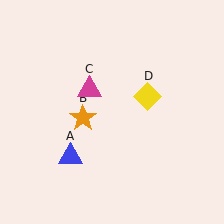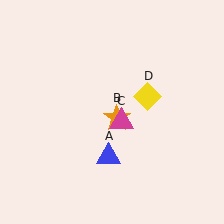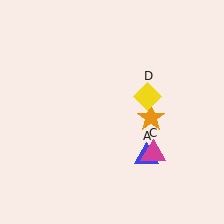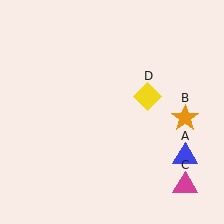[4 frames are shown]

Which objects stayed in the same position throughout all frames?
Yellow diamond (object D) remained stationary.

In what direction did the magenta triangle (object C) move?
The magenta triangle (object C) moved down and to the right.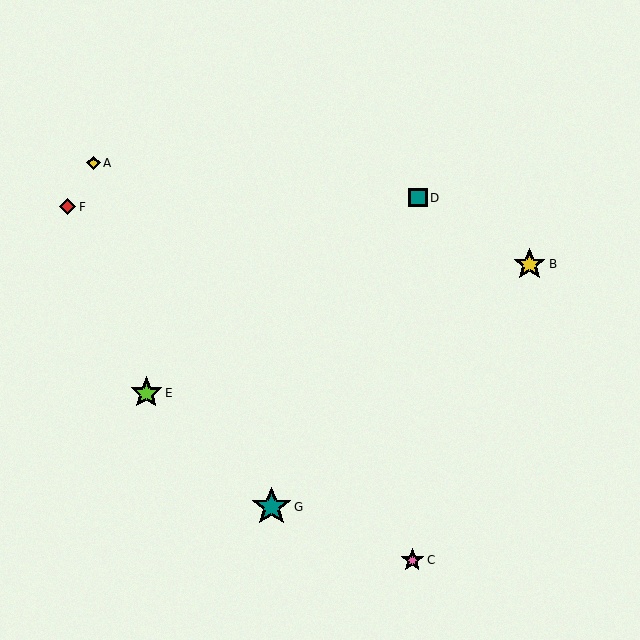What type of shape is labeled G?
Shape G is a teal star.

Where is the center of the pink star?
The center of the pink star is at (412, 560).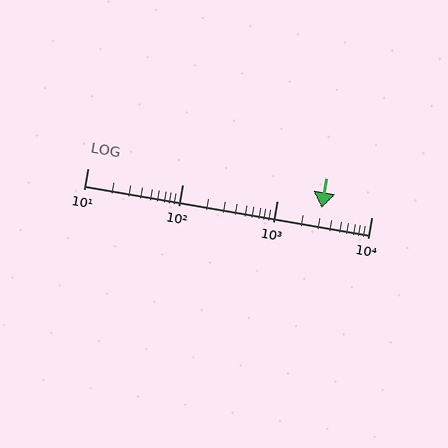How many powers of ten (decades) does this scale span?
The scale spans 3 decades, from 10 to 10000.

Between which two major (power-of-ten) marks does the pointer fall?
The pointer is between 1000 and 10000.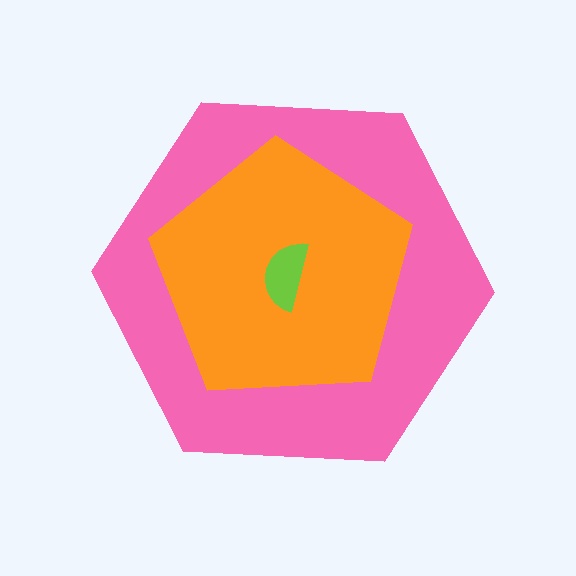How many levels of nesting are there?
3.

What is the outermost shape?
The pink hexagon.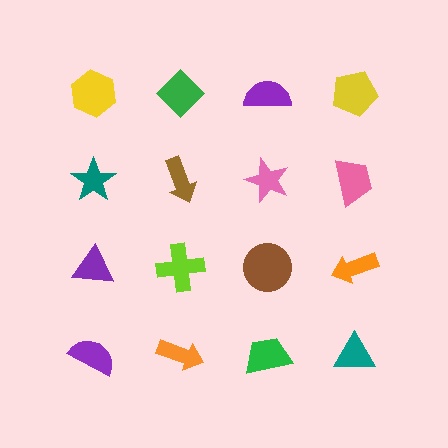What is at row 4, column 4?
A teal triangle.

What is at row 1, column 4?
A yellow pentagon.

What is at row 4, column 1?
A purple semicircle.